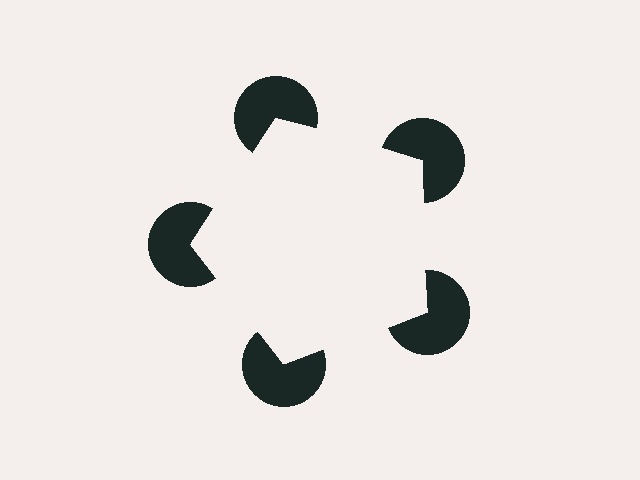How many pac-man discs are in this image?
There are 5 — one at each vertex of the illusory pentagon.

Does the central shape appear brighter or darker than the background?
It typically appears slightly brighter than the background, even though no actual brightness change is drawn.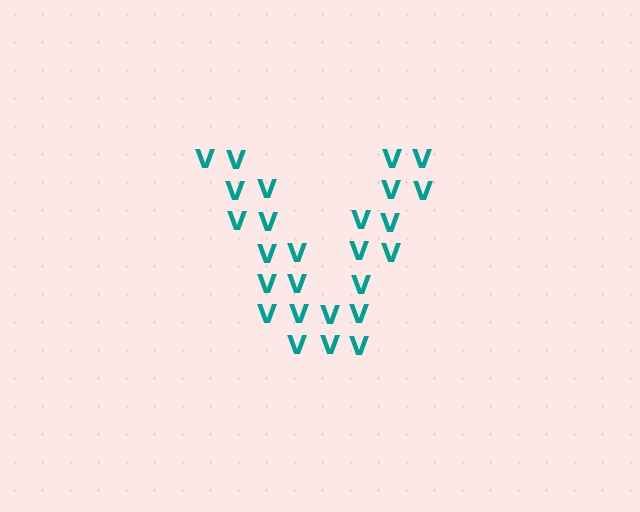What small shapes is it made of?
It is made of small letter V's.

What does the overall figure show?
The overall figure shows the letter V.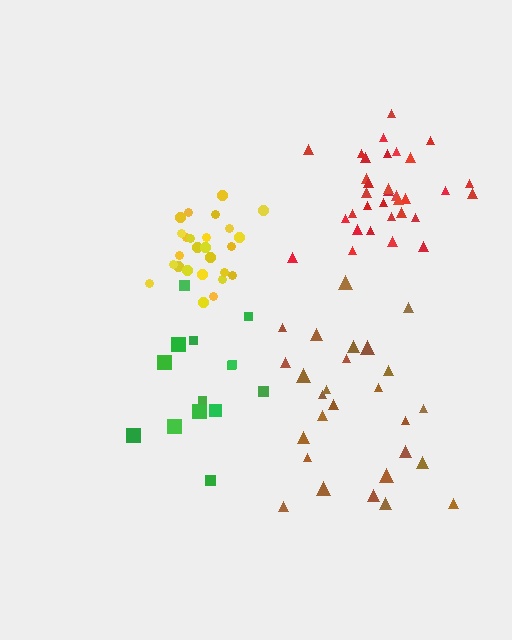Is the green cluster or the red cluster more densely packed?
Red.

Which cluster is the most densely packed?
Yellow.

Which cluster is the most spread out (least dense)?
Green.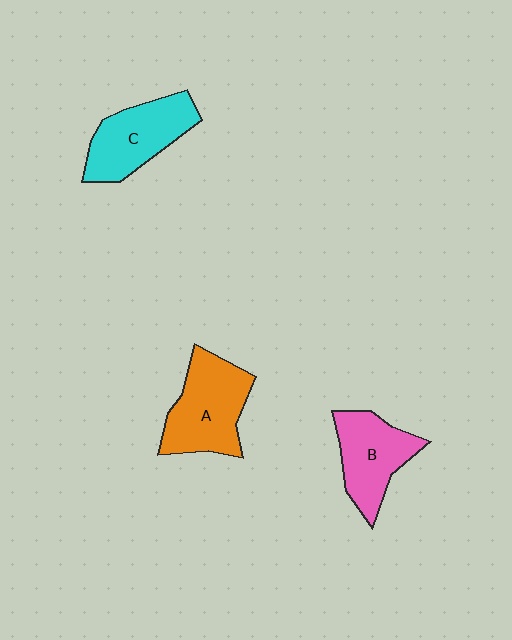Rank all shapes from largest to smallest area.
From largest to smallest: A (orange), C (cyan), B (pink).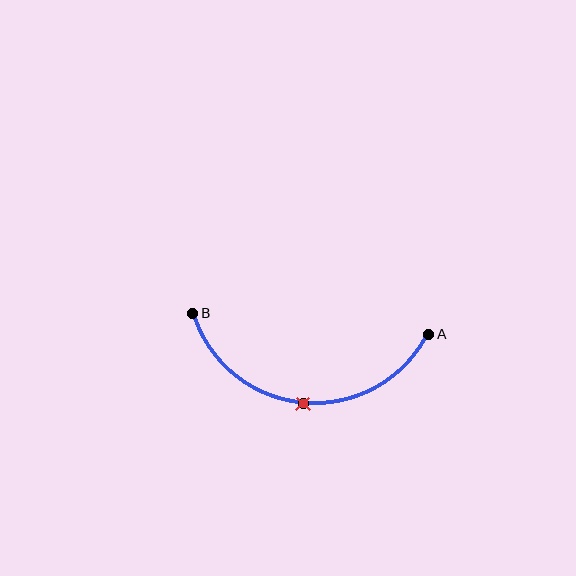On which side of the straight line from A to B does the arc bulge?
The arc bulges below the straight line connecting A and B.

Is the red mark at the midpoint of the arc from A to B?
Yes. The red mark lies on the arc at equal arc-length from both A and B — it is the arc midpoint.